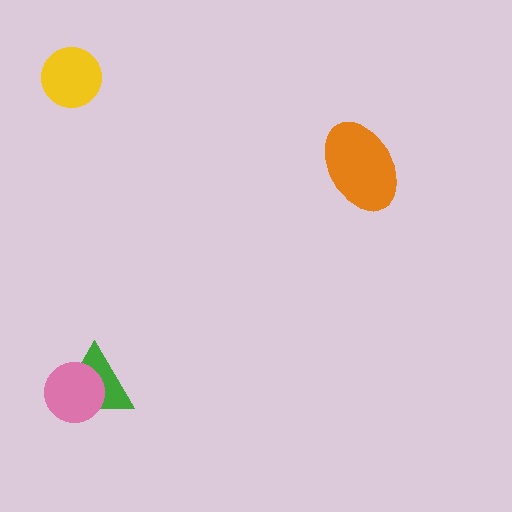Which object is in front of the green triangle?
The pink circle is in front of the green triangle.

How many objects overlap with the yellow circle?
0 objects overlap with the yellow circle.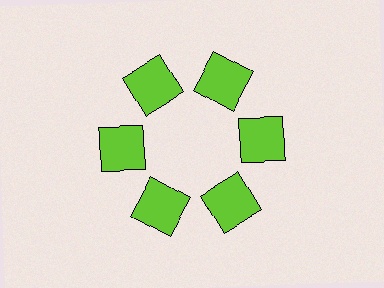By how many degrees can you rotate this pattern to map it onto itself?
The pattern maps onto itself every 60 degrees of rotation.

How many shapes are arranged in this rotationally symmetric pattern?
There are 6 shapes, arranged in 6 groups of 1.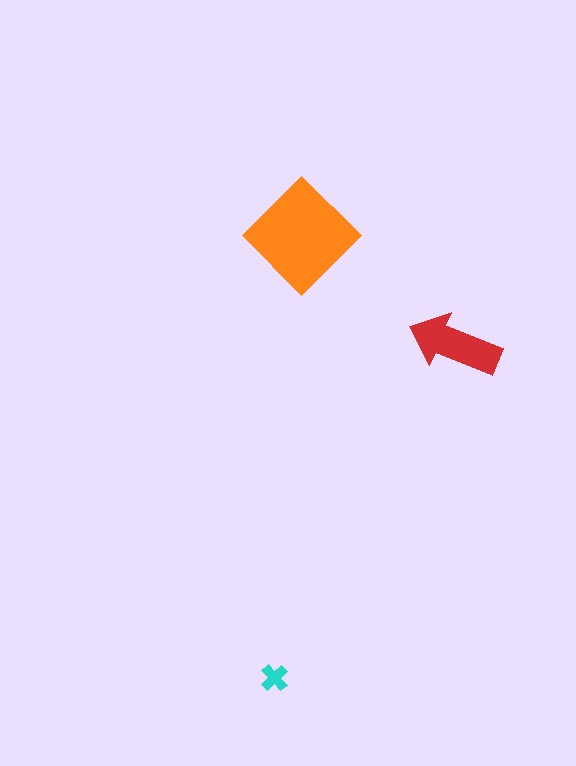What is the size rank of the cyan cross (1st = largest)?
3rd.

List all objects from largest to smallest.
The orange diamond, the red arrow, the cyan cross.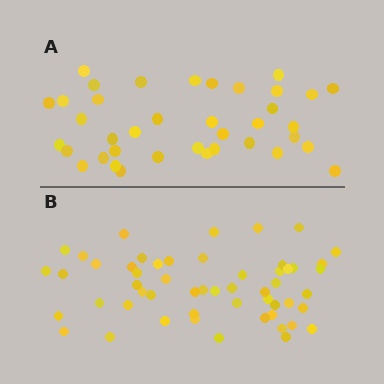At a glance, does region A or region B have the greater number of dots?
Region B (the bottom region) has more dots.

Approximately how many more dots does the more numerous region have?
Region B has approximately 15 more dots than region A.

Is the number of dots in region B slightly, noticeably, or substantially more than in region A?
Region B has noticeably more, but not dramatically so. The ratio is roughly 1.4 to 1.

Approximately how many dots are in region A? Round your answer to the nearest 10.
About 40 dots. (The exact count is 38, which rounds to 40.)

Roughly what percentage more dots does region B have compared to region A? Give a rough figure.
About 40% more.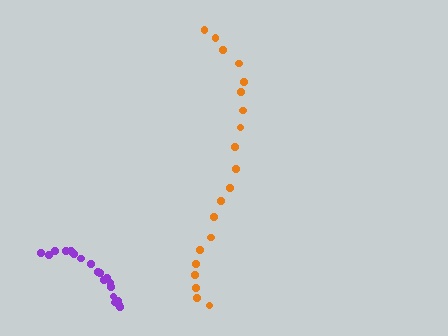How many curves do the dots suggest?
There are 2 distinct paths.